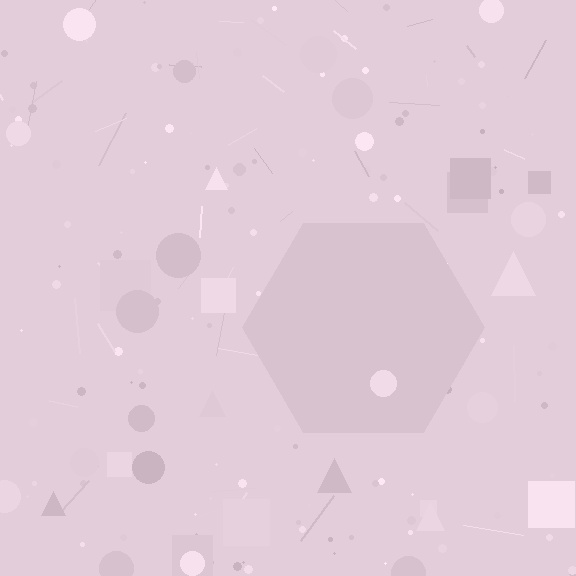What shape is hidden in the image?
A hexagon is hidden in the image.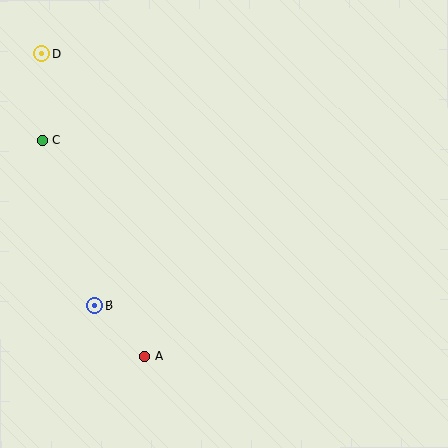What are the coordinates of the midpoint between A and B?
The midpoint between A and B is at (120, 331).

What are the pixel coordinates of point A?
Point A is at (144, 357).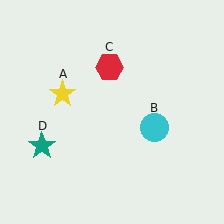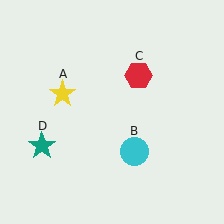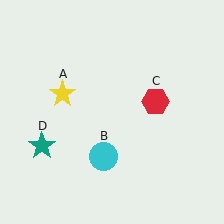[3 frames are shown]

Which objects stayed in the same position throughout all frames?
Yellow star (object A) and teal star (object D) remained stationary.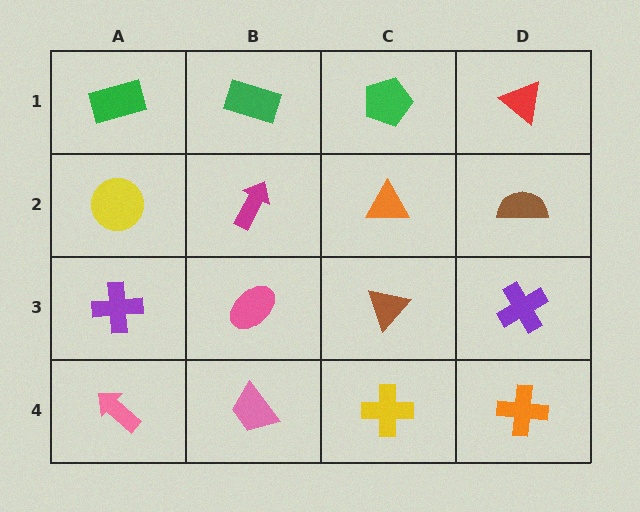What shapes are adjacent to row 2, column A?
A green rectangle (row 1, column A), a purple cross (row 3, column A), a magenta arrow (row 2, column B).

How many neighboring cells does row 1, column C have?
3.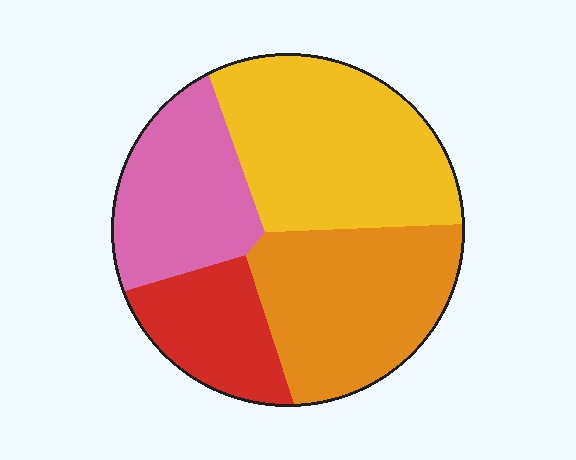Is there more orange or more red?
Orange.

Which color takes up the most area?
Yellow, at roughly 35%.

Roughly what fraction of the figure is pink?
Pink takes up about one fifth (1/5) of the figure.